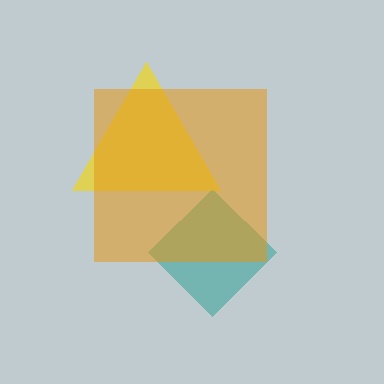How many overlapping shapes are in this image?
There are 3 overlapping shapes in the image.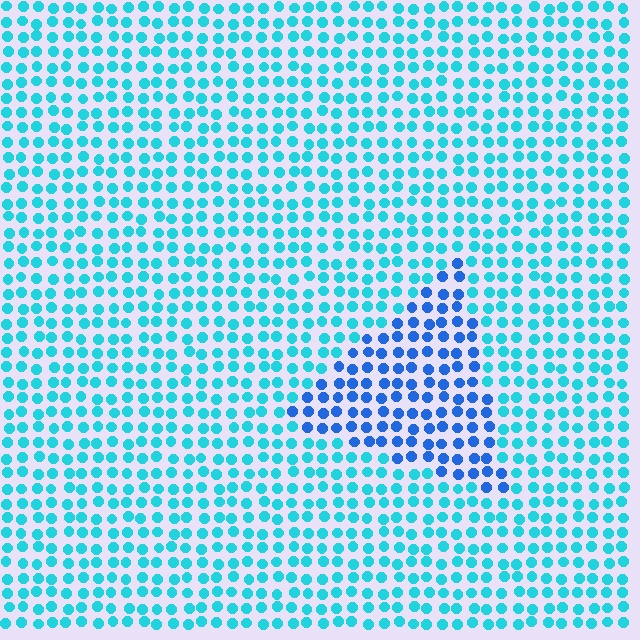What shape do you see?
I see a triangle.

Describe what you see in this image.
The image is filled with small cyan elements in a uniform arrangement. A triangle-shaped region is visible where the elements are tinted to a slightly different hue, forming a subtle color boundary.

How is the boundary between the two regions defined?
The boundary is defined purely by a slight shift in hue (about 34 degrees). Spacing, size, and orientation are identical on both sides.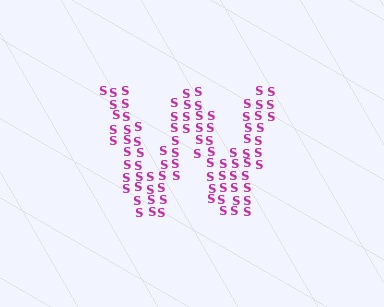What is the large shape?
The large shape is the letter W.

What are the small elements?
The small elements are letter S's.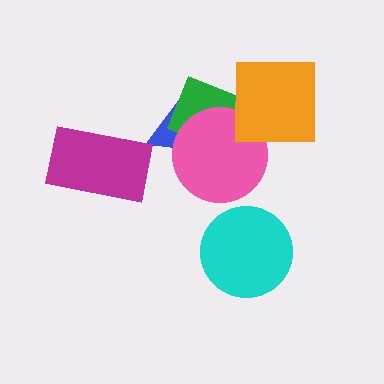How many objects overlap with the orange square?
1 object overlaps with the orange square.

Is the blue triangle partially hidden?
Yes, it is partially covered by another shape.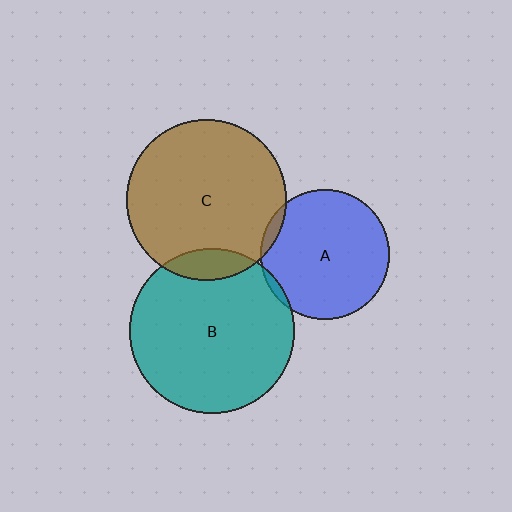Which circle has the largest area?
Circle B (teal).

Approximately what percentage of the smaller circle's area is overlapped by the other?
Approximately 5%.